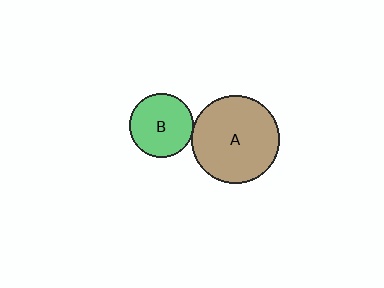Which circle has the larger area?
Circle A (brown).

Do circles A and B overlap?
Yes.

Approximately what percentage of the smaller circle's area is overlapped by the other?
Approximately 5%.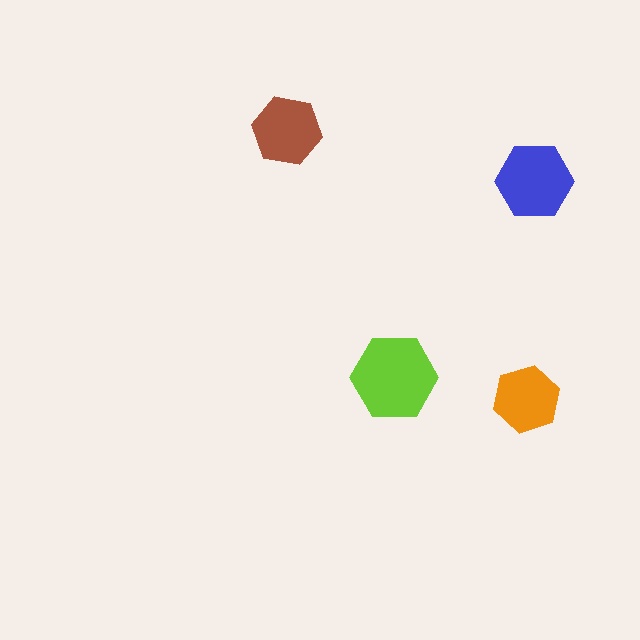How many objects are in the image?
There are 4 objects in the image.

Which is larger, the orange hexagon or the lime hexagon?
The lime one.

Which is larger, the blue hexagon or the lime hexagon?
The lime one.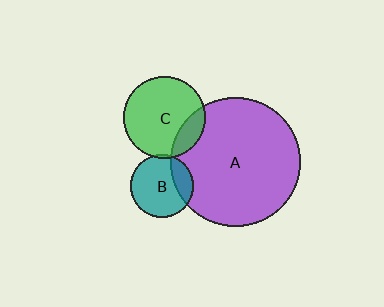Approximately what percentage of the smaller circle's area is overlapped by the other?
Approximately 20%.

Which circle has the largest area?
Circle A (purple).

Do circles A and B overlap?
Yes.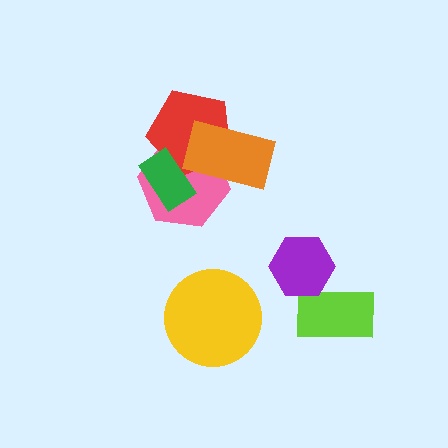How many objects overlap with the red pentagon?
3 objects overlap with the red pentagon.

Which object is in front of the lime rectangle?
The purple hexagon is in front of the lime rectangle.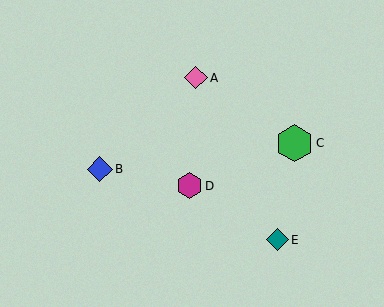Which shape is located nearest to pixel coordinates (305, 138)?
The green hexagon (labeled C) at (295, 143) is nearest to that location.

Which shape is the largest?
The green hexagon (labeled C) is the largest.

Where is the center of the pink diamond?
The center of the pink diamond is at (196, 78).